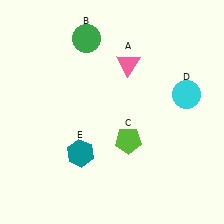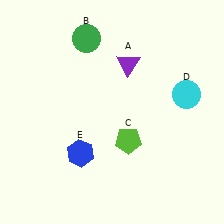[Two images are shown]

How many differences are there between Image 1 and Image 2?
There are 2 differences between the two images.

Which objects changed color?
A changed from pink to purple. E changed from teal to blue.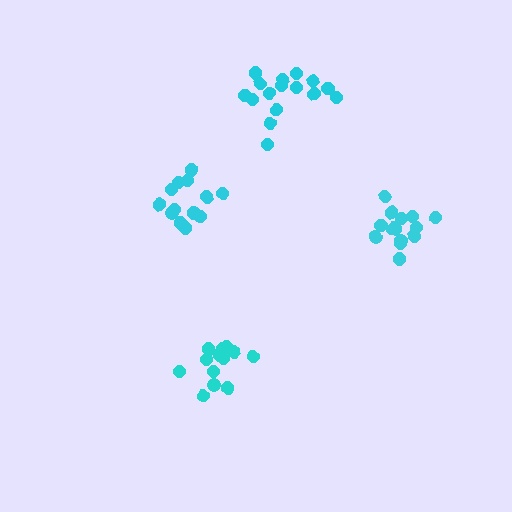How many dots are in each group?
Group 1: 16 dots, Group 2: 16 dots, Group 3: 15 dots, Group 4: 13 dots (60 total).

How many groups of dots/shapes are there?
There are 4 groups.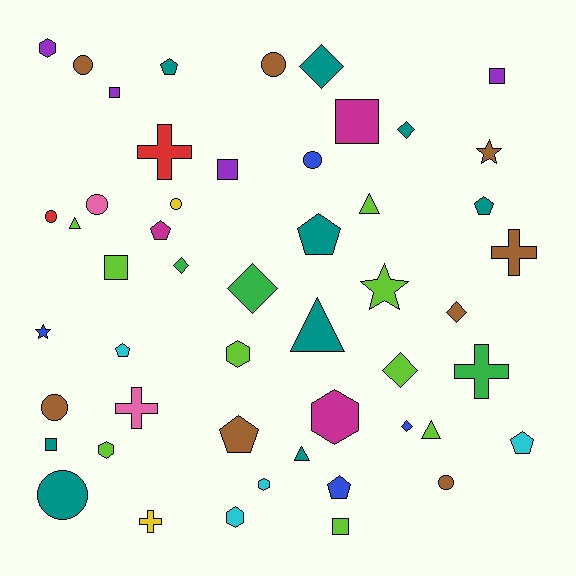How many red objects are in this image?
There are 2 red objects.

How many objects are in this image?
There are 50 objects.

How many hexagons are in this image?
There are 6 hexagons.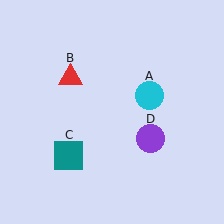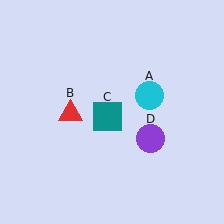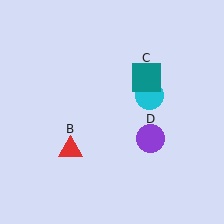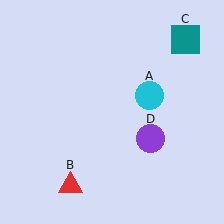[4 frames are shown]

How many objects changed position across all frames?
2 objects changed position: red triangle (object B), teal square (object C).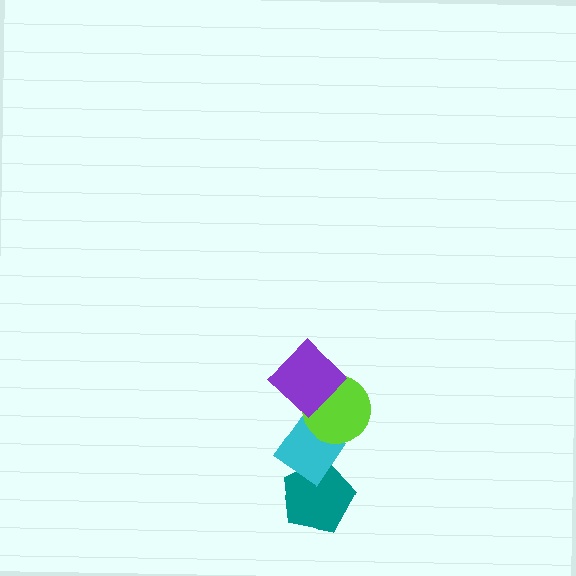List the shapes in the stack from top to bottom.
From top to bottom: the purple diamond, the lime circle, the cyan diamond, the teal pentagon.